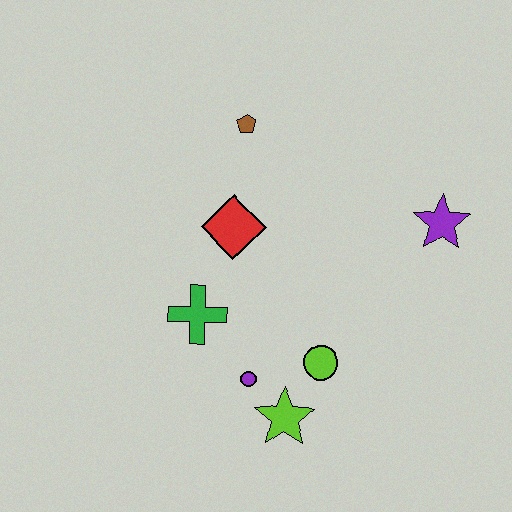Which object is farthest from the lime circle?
The brown pentagon is farthest from the lime circle.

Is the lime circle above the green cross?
No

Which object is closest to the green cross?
The purple circle is closest to the green cross.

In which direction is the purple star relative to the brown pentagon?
The purple star is to the right of the brown pentagon.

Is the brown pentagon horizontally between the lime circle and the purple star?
No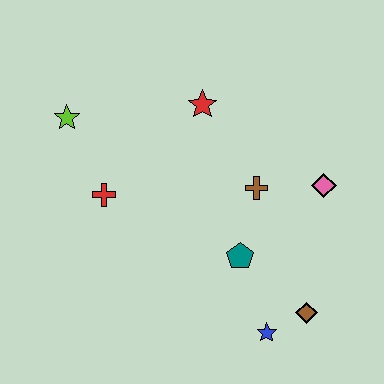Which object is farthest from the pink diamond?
The lime star is farthest from the pink diamond.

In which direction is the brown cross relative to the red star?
The brown cross is below the red star.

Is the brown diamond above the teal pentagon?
No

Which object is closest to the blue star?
The brown diamond is closest to the blue star.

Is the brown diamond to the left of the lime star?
No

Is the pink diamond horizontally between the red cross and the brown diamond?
No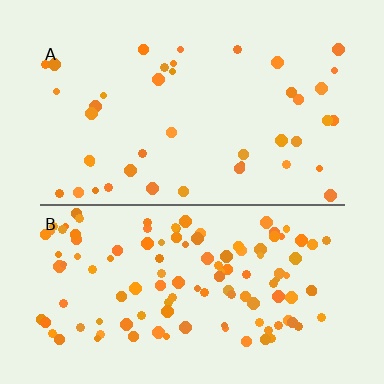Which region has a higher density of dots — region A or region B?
B (the bottom).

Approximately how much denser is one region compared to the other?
Approximately 2.9× — region B over region A.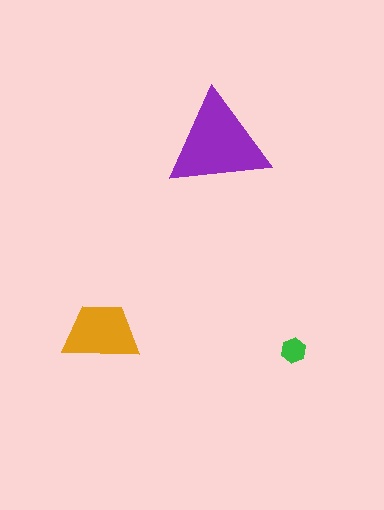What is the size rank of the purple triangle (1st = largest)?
1st.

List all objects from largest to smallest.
The purple triangle, the orange trapezoid, the green hexagon.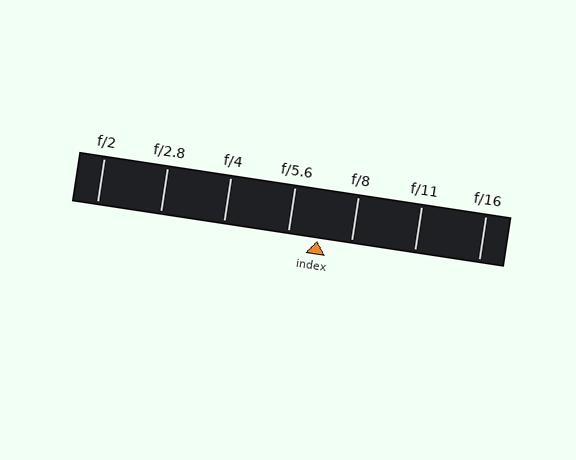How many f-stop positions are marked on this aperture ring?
There are 7 f-stop positions marked.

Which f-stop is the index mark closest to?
The index mark is closest to f/5.6.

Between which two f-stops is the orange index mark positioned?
The index mark is between f/5.6 and f/8.